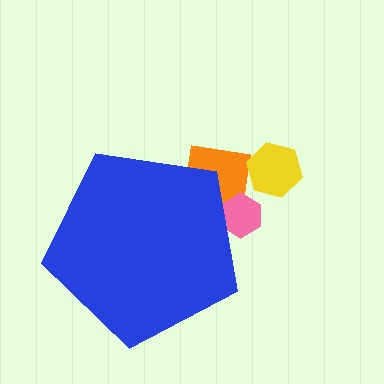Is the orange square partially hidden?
Yes, the orange square is partially hidden behind the blue pentagon.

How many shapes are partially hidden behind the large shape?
2 shapes are partially hidden.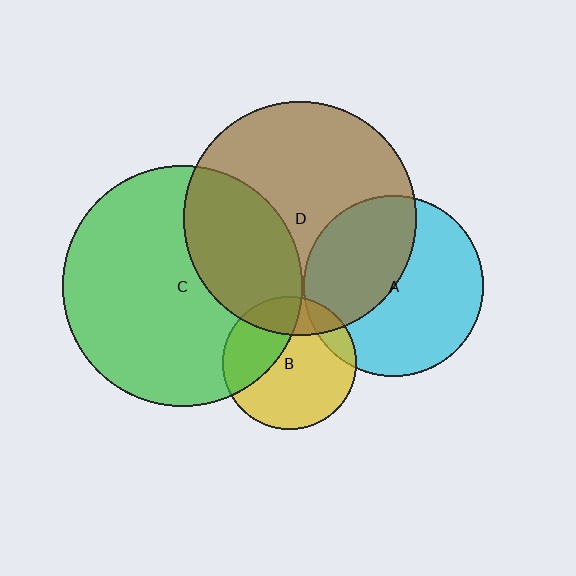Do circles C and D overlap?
Yes.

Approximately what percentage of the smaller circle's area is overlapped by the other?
Approximately 30%.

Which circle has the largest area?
Circle C (green).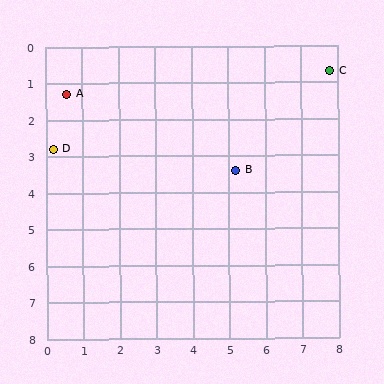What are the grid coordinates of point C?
Point C is at approximately (7.8, 0.7).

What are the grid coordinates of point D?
Point D is at approximately (0.2, 2.8).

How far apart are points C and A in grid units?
Points C and A are about 7.2 grid units apart.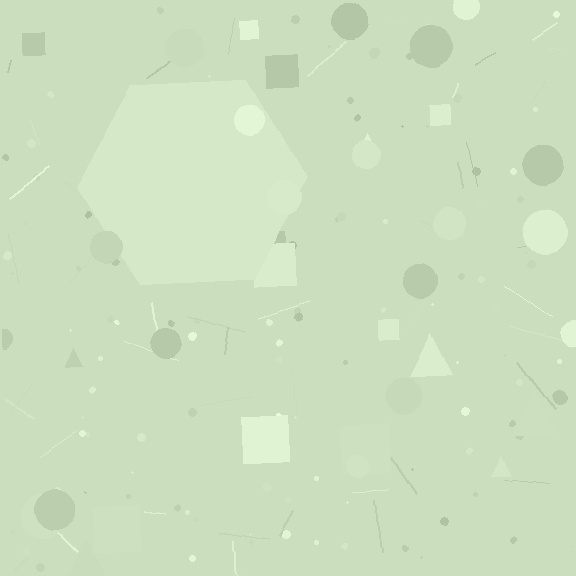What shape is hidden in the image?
A hexagon is hidden in the image.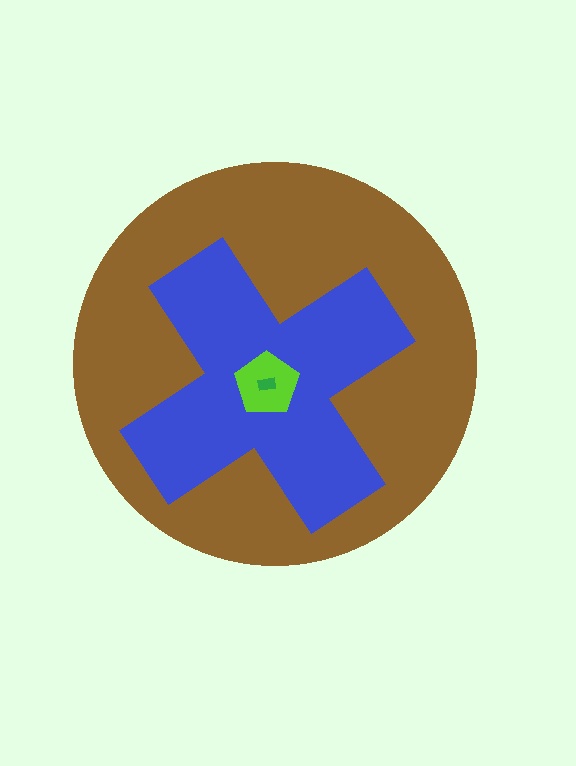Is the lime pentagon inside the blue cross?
Yes.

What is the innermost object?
The green rectangle.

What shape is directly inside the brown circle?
The blue cross.